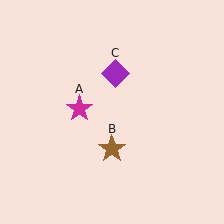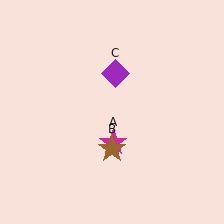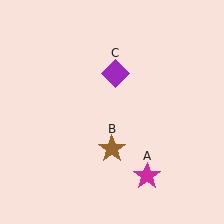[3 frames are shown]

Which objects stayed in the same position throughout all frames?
Brown star (object B) and purple diamond (object C) remained stationary.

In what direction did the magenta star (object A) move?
The magenta star (object A) moved down and to the right.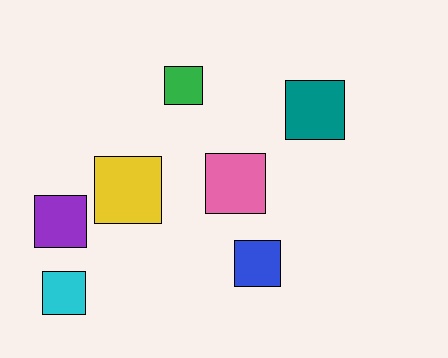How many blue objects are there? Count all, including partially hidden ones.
There is 1 blue object.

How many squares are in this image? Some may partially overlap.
There are 7 squares.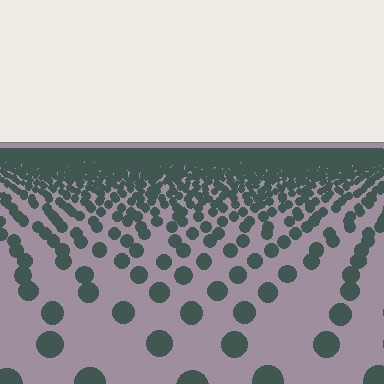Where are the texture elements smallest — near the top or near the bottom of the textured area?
Near the top.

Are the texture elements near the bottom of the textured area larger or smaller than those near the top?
Larger. Near the bottom, elements are closer to the viewer and appear at a bigger on-screen size.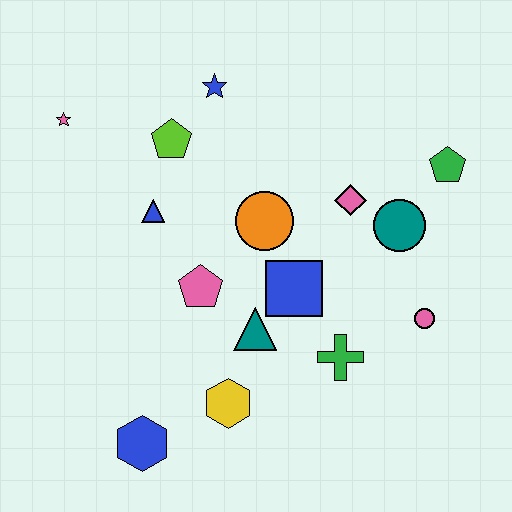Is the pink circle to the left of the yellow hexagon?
No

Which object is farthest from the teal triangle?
The pink star is farthest from the teal triangle.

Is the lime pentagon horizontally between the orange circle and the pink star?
Yes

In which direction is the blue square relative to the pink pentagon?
The blue square is to the right of the pink pentagon.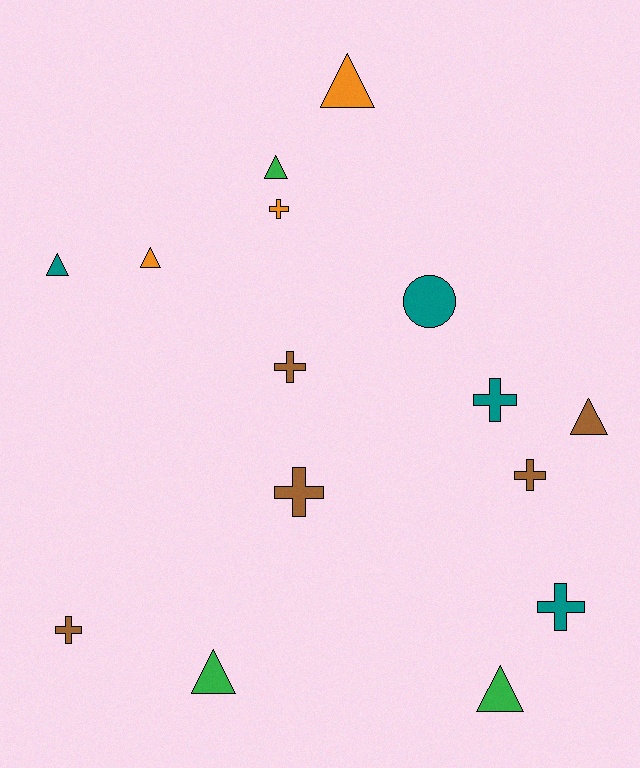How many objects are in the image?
There are 15 objects.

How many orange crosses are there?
There is 1 orange cross.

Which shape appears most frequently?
Triangle, with 7 objects.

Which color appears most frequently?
Brown, with 5 objects.